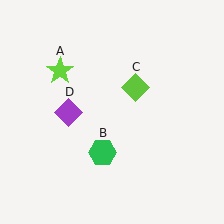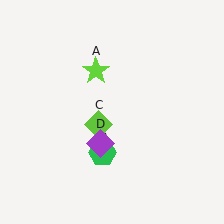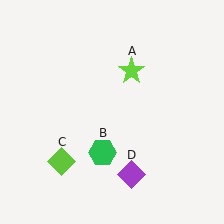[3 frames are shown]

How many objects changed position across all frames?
3 objects changed position: lime star (object A), lime diamond (object C), purple diamond (object D).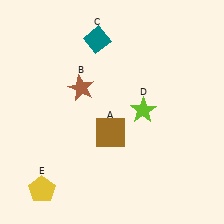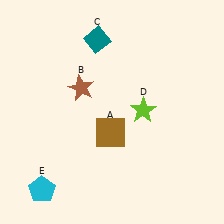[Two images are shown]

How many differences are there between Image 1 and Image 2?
There is 1 difference between the two images.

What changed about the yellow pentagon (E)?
In Image 1, E is yellow. In Image 2, it changed to cyan.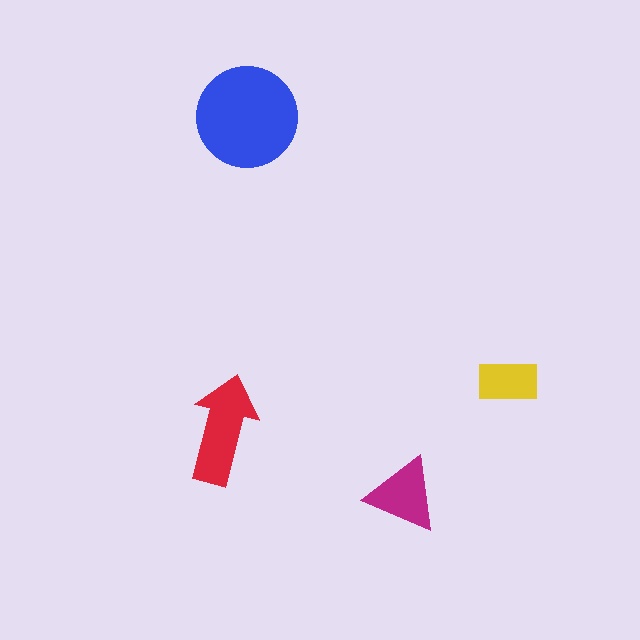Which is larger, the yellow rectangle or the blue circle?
The blue circle.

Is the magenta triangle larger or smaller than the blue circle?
Smaller.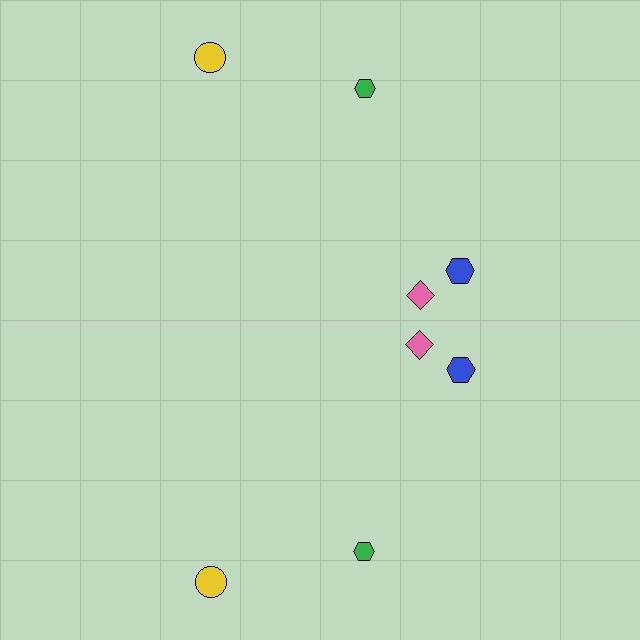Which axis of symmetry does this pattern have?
The pattern has a horizontal axis of symmetry running through the center of the image.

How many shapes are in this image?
There are 8 shapes in this image.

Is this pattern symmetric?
Yes, this pattern has bilateral (reflection) symmetry.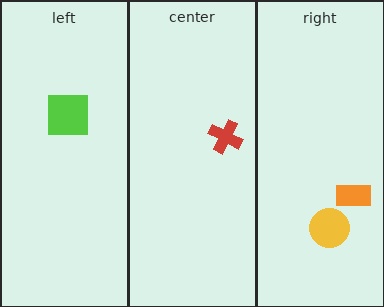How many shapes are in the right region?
2.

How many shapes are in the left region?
1.